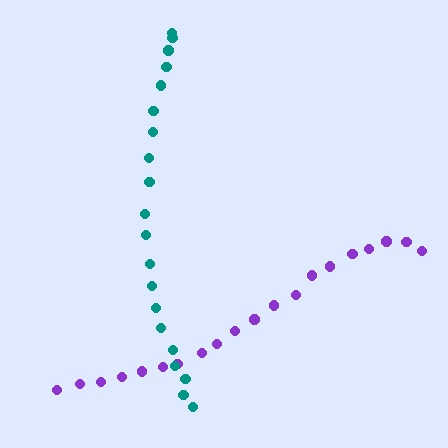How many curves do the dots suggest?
There are 2 distinct paths.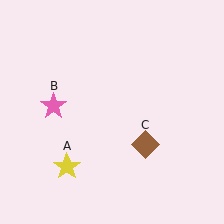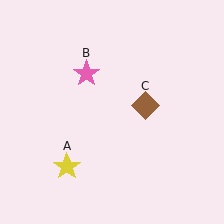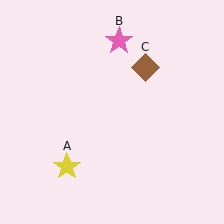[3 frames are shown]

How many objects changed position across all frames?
2 objects changed position: pink star (object B), brown diamond (object C).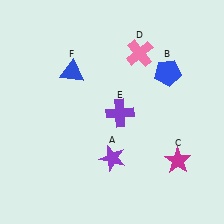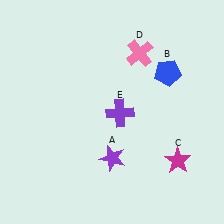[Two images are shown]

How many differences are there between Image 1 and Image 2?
There is 1 difference between the two images.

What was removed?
The blue triangle (F) was removed in Image 2.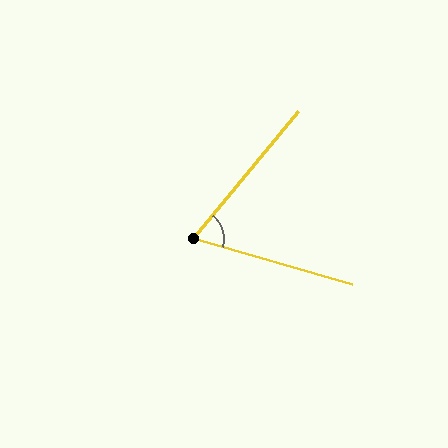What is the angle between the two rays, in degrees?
Approximately 67 degrees.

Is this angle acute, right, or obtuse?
It is acute.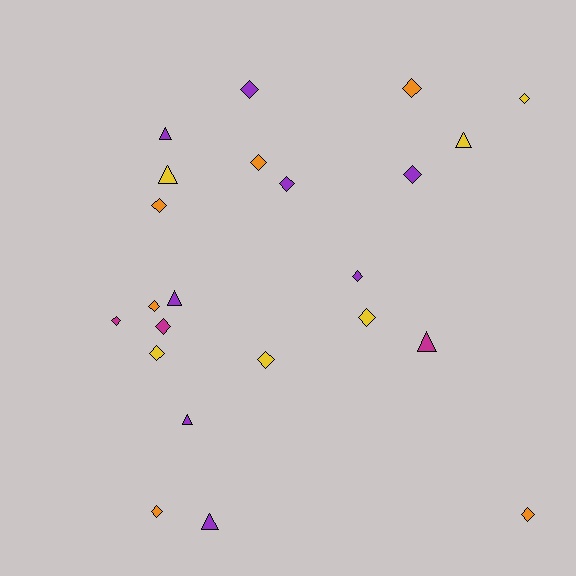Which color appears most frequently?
Purple, with 8 objects.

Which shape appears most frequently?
Diamond, with 16 objects.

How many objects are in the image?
There are 23 objects.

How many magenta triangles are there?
There is 1 magenta triangle.